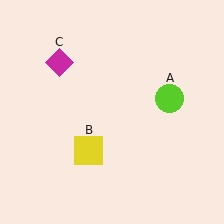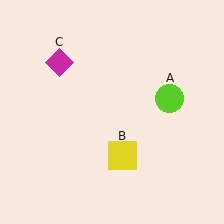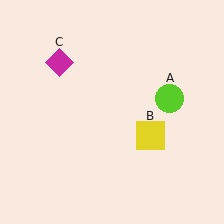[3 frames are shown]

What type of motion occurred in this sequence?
The yellow square (object B) rotated counterclockwise around the center of the scene.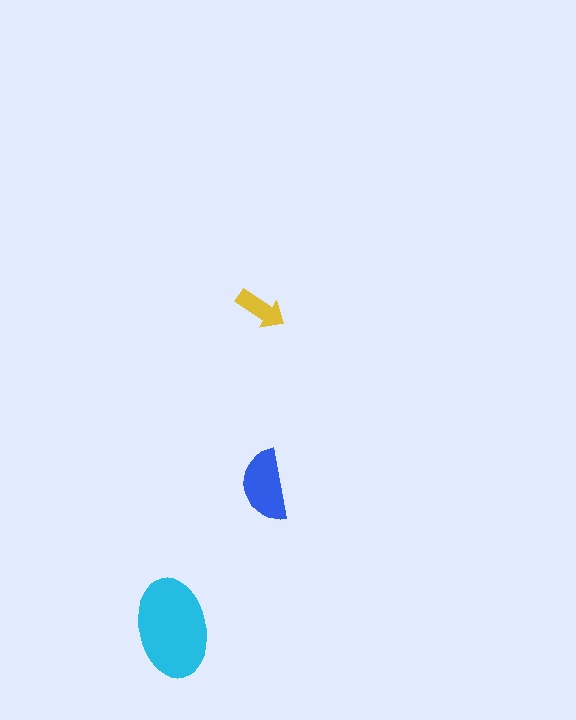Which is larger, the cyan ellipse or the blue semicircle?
The cyan ellipse.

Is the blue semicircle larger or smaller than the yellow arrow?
Larger.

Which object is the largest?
The cyan ellipse.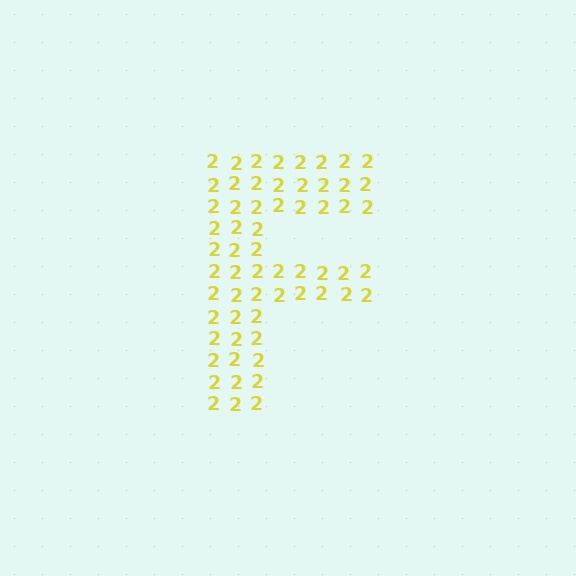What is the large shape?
The large shape is the letter F.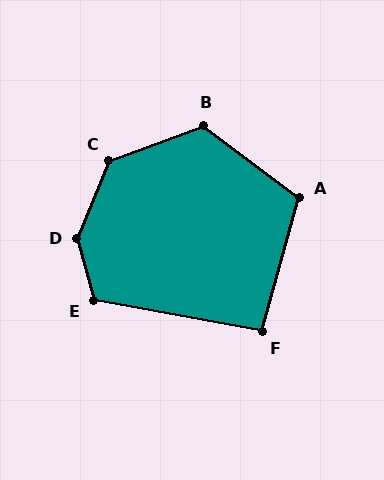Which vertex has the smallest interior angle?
F, at approximately 95 degrees.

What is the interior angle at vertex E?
Approximately 116 degrees (obtuse).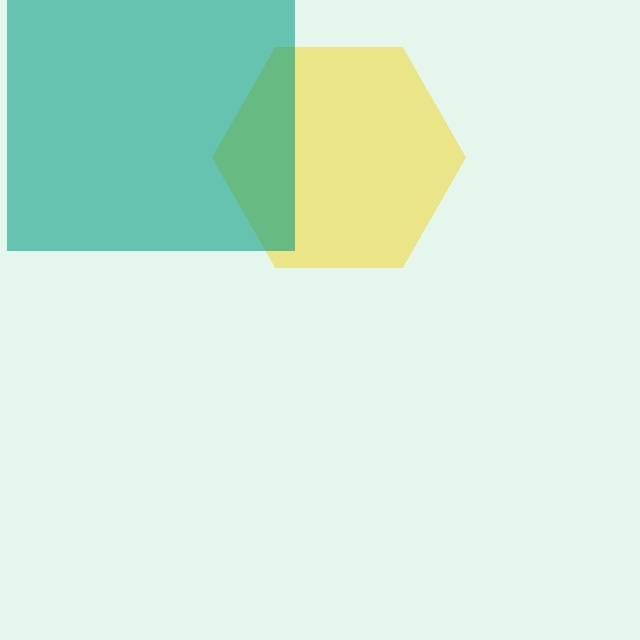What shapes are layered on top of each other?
The layered shapes are: a yellow hexagon, a teal square.